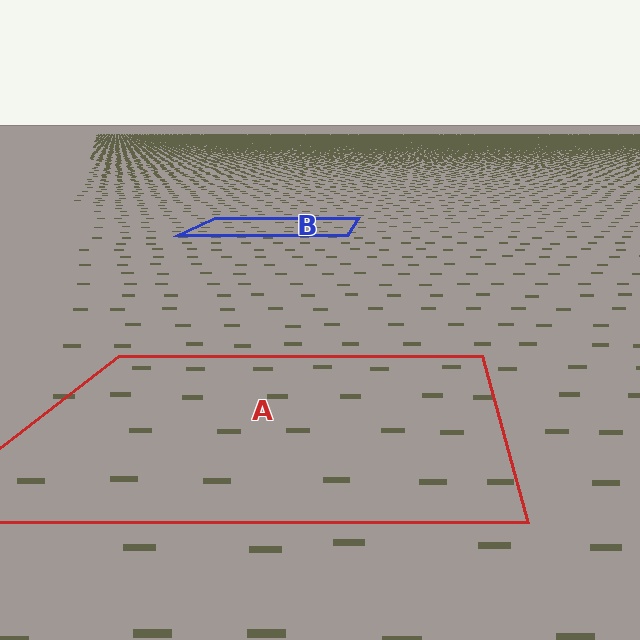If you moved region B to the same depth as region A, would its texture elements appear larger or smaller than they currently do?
They would appear larger. At a closer depth, the same texture elements are projected at a bigger on-screen size.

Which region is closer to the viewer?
Region A is closer. The texture elements there are larger and more spread out.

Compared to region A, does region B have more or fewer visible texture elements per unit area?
Region B has more texture elements per unit area — they are packed more densely because it is farther away.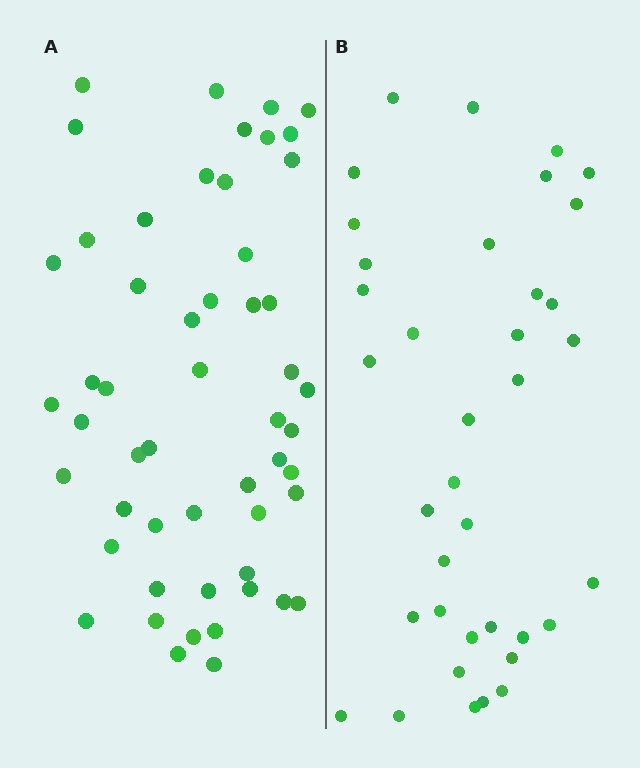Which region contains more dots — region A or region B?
Region A (the left region) has more dots.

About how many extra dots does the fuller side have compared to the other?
Region A has approximately 15 more dots than region B.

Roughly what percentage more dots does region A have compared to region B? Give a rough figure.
About 45% more.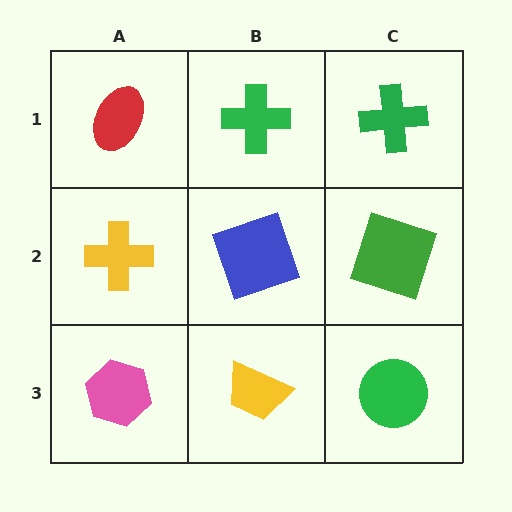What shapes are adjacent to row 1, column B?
A blue square (row 2, column B), a red ellipse (row 1, column A), a green cross (row 1, column C).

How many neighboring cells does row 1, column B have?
3.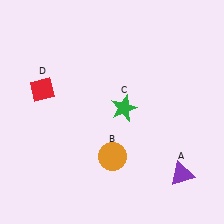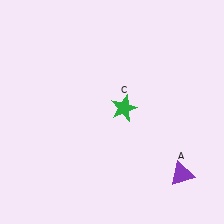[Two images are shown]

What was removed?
The red diamond (D), the orange circle (B) were removed in Image 2.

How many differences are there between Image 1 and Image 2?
There are 2 differences between the two images.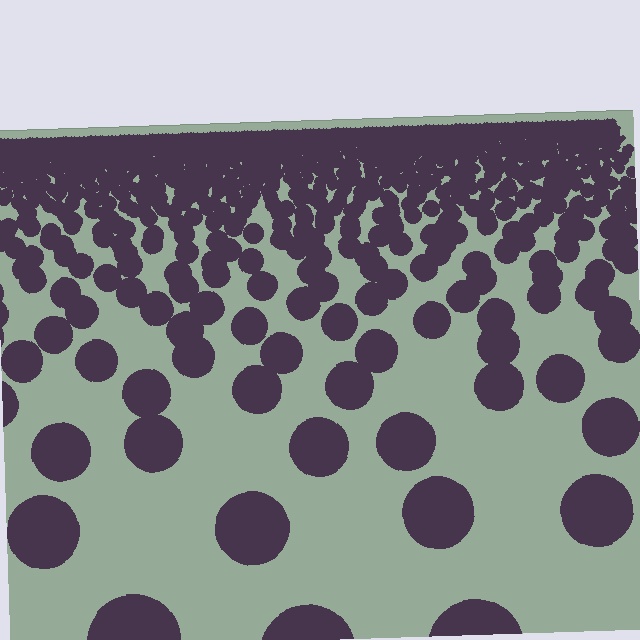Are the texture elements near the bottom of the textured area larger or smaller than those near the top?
Larger. Near the bottom, elements are closer to the viewer and appear at a bigger on-screen size.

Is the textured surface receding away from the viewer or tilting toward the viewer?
The surface is receding away from the viewer. Texture elements get smaller and denser toward the top.